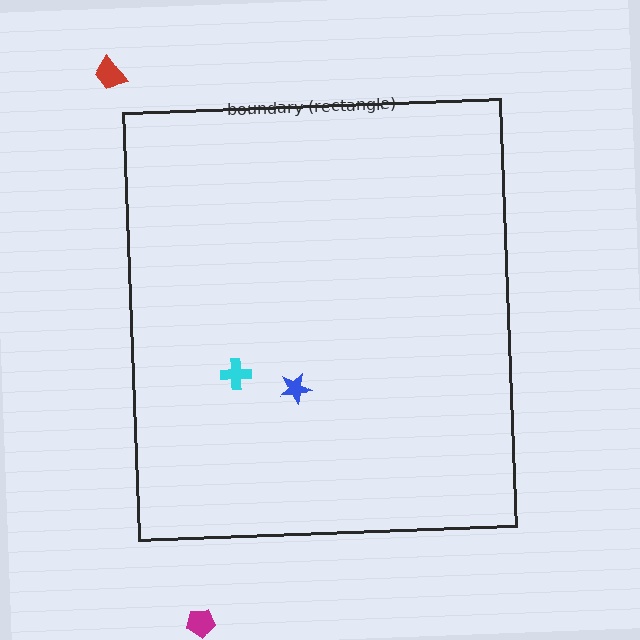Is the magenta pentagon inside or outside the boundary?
Outside.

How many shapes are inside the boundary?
2 inside, 2 outside.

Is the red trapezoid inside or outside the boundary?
Outside.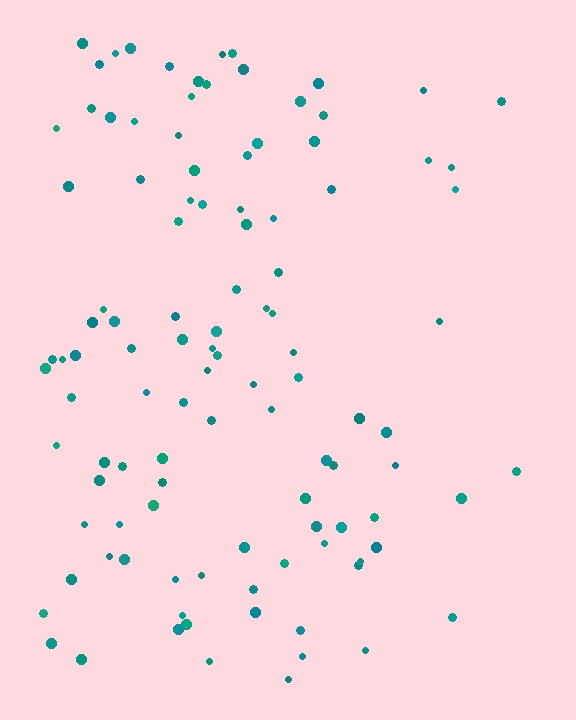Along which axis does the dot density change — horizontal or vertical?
Horizontal.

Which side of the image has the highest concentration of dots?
The left.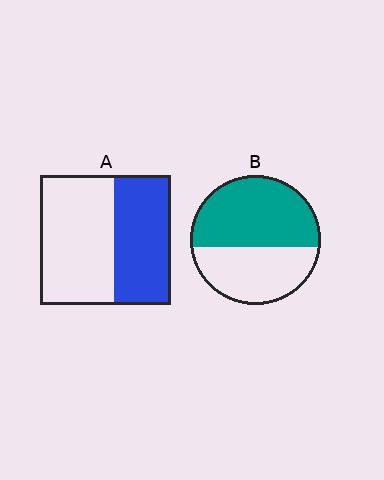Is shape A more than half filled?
No.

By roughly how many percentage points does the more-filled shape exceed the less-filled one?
By roughly 15 percentage points (B over A).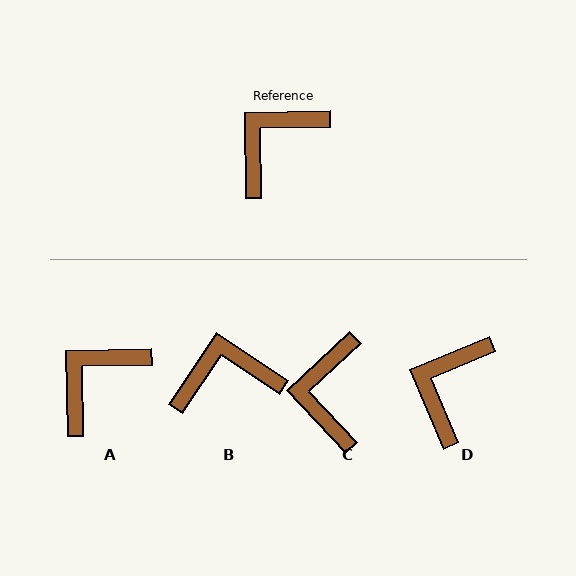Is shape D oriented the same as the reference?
No, it is off by about 22 degrees.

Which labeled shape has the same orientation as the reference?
A.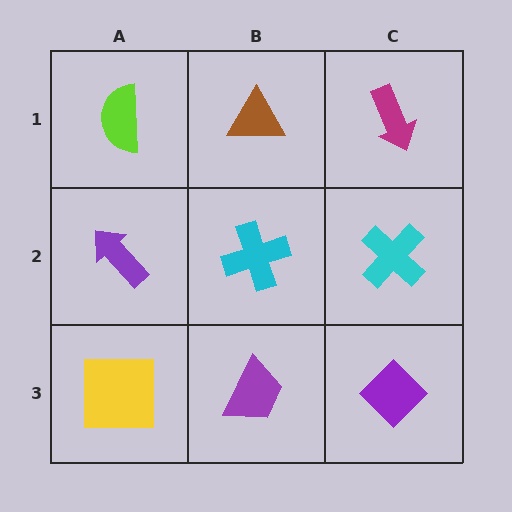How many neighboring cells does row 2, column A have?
3.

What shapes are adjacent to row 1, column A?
A purple arrow (row 2, column A), a brown triangle (row 1, column B).